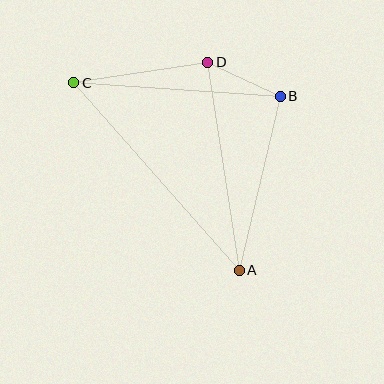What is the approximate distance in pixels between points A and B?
The distance between A and B is approximately 179 pixels.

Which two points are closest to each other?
Points B and D are closest to each other.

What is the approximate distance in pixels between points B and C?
The distance between B and C is approximately 207 pixels.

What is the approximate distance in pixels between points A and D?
The distance between A and D is approximately 210 pixels.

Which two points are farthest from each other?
Points A and C are farthest from each other.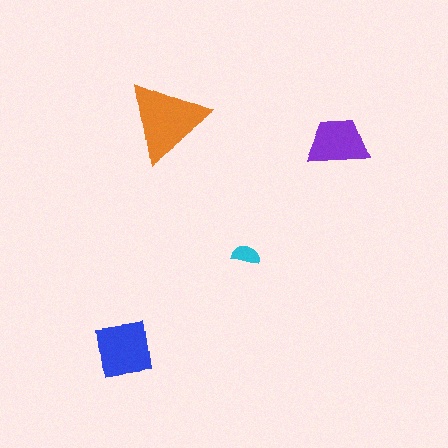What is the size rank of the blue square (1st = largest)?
2nd.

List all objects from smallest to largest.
The cyan semicircle, the purple trapezoid, the blue square, the orange triangle.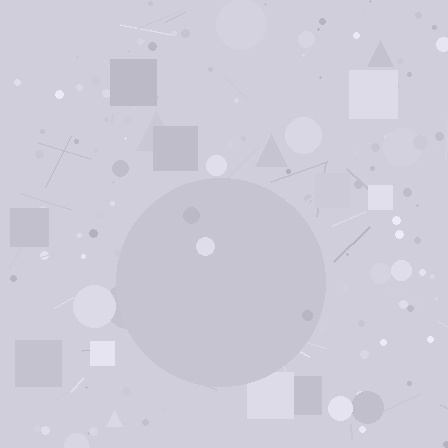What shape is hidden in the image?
A circle is hidden in the image.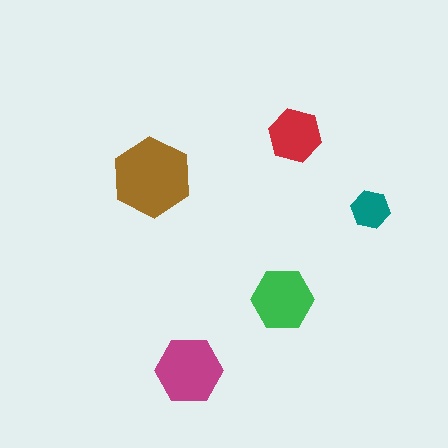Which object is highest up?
The red hexagon is topmost.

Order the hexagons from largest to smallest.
the brown one, the magenta one, the green one, the red one, the teal one.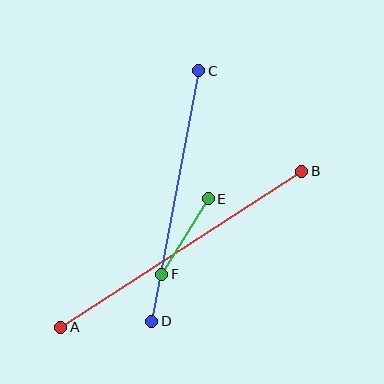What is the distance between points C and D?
The distance is approximately 255 pixels.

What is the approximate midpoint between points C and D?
The midpoint is at approximately (175, 196) pixels.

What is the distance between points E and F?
The distance is approximately 89 pixels.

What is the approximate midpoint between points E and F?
The midpoint is at approximately (185, 236) pixels.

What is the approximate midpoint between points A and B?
The midpoint is at approximately (181, 249) pixels.